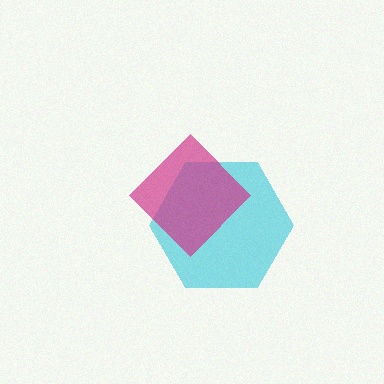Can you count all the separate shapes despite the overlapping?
Yes, there are 2 separate shapes.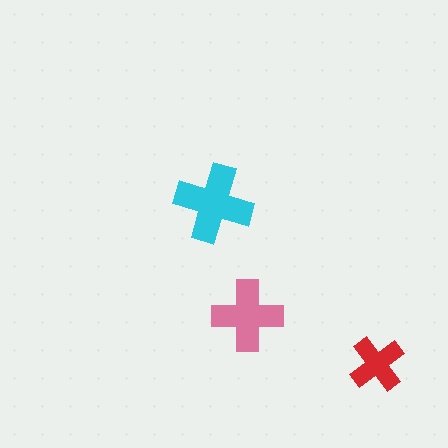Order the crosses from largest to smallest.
the cyan one, the pink one, the red one.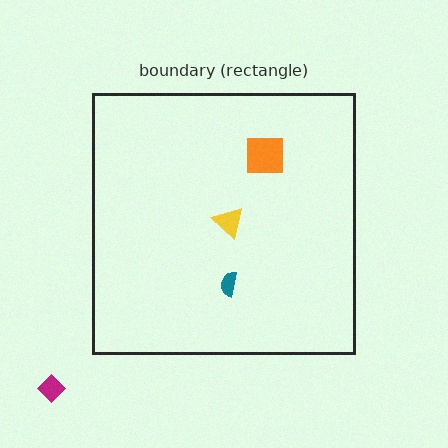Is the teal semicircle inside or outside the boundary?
Inside.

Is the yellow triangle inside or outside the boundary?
Inside.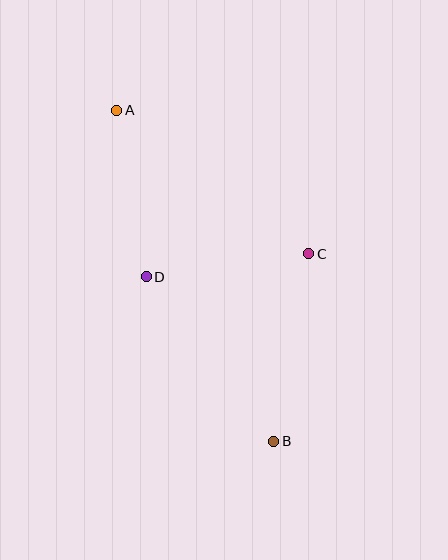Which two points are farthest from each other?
Points A and B are farthest from each other.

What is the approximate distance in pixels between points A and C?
The distance between A and C is approximately 239 pixels.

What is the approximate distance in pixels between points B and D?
The distance between B and D is approximately 208 pixels.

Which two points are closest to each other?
Points C and D are closest to each other.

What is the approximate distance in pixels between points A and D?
The distance between A and D is approximately 169 pixels.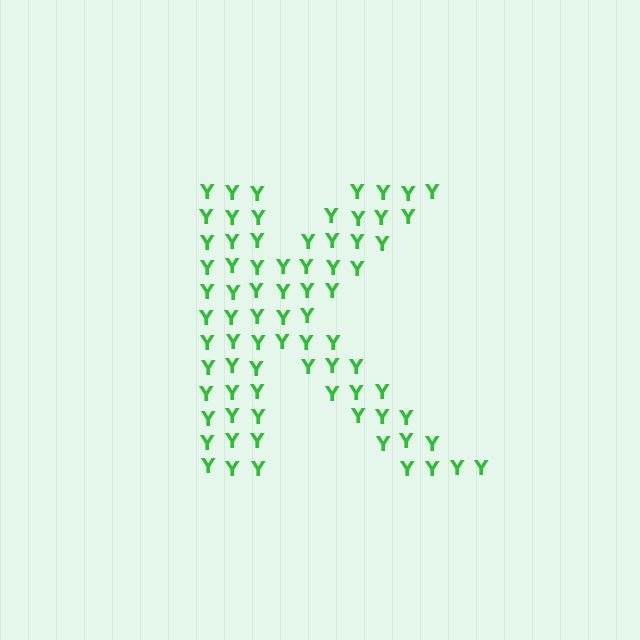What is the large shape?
The large shape is the letter K.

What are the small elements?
The small elements are letter Y's.